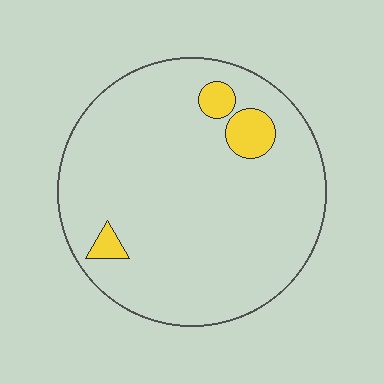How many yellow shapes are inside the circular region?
3.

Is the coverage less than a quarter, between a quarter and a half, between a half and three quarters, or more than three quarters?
Less than a quarter.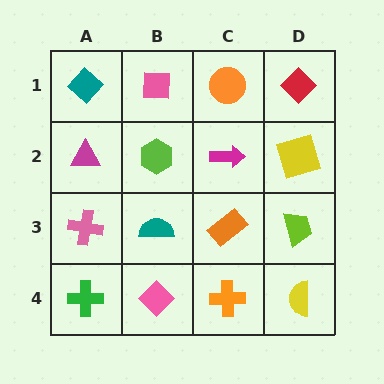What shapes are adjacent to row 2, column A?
A teal diamond (row 1, column A), a pink cross (row 3, column A), a lime hexagon (row 2, column B).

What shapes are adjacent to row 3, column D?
A yellow square (row 2, column D), a yellow semicircle (row 4, column D), an orange rectangle (row 3, column C).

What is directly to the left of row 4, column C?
A pink diamond.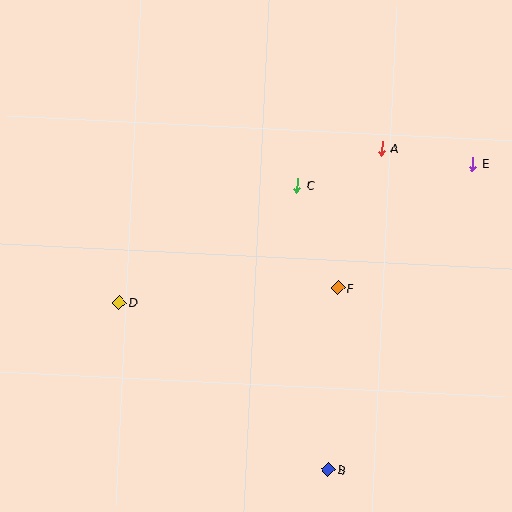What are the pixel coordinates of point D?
Point D is at (119, 303).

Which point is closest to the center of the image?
Point C at (297, 185) is closest to the center.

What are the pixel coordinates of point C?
Point C is at (297, 185).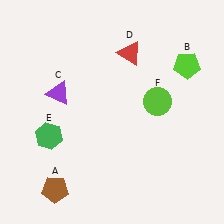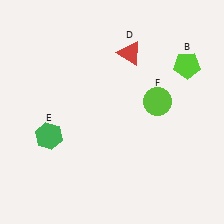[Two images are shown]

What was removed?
The purple triangle (C), the brown pentagon (A) were removed in Image 2.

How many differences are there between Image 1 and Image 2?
There are 2 differences between the two images.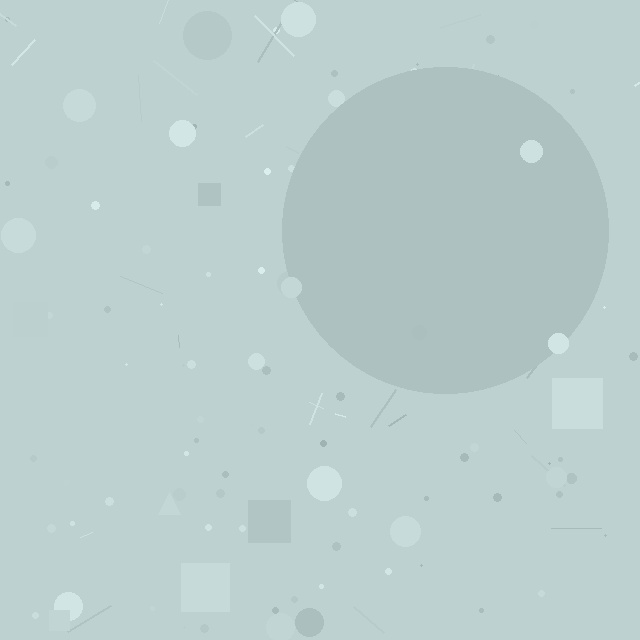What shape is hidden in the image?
A circle is hidden in the image.